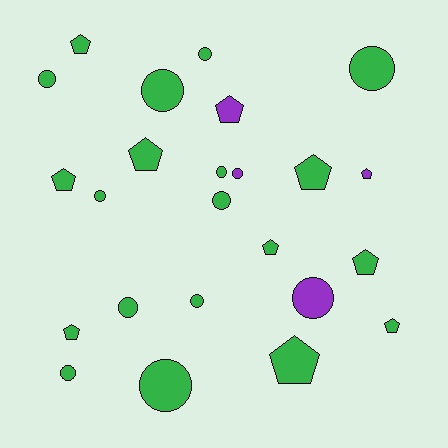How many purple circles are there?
There are 2 purple circles.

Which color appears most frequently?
Green, with 20 objects.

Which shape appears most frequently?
Circle, with 13 objects.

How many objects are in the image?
There are 24 objects.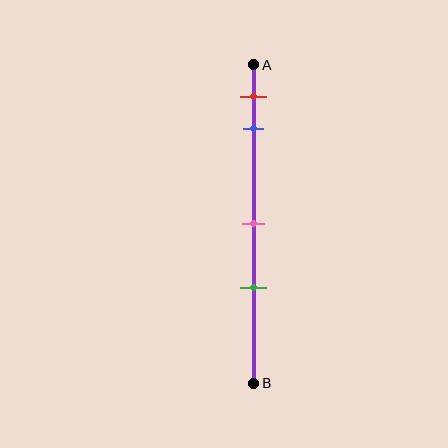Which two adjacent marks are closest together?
The red and blue marks are the closest adjacent pair.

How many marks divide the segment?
There are 4 marks dividing the segment.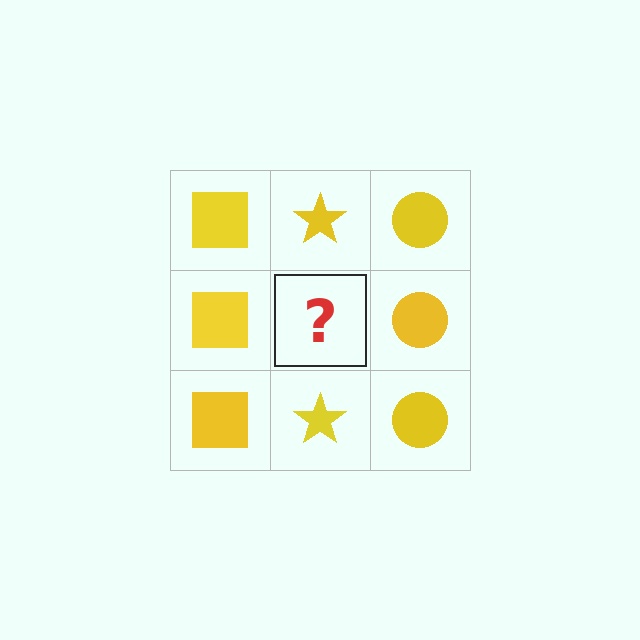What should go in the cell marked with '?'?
The missing cell should contain a yellow star.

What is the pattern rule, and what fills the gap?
The rule is that each column has a consistent shape. The gap should be filled with a yellow star.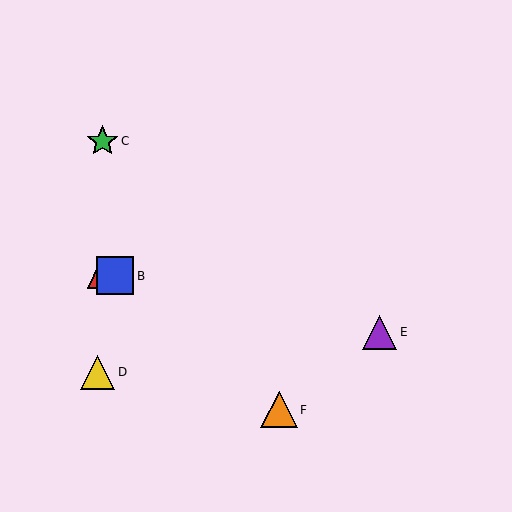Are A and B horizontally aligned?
Yes, both are at y≈276.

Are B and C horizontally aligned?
No, B is at y≈276 and C is at y≈141.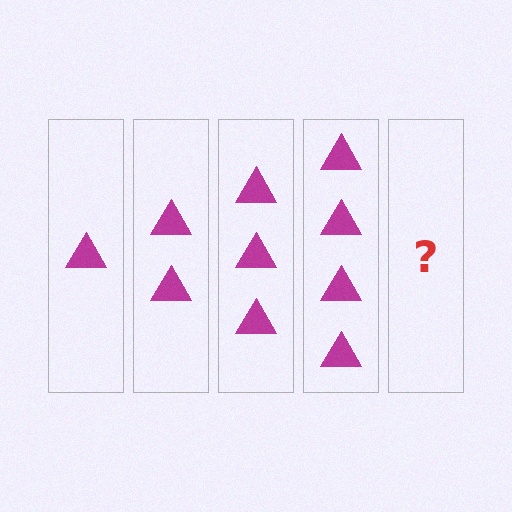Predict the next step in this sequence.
The next step is 5 triangles.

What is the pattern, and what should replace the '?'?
The pattern is that each step adds one more triangle. The '?' should be 5 triangles.